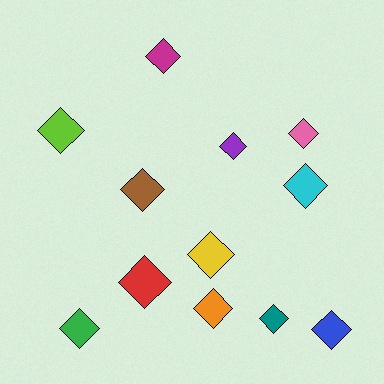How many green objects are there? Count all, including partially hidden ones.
There is 1 green object.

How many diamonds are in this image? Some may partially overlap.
There are 12 diamonds.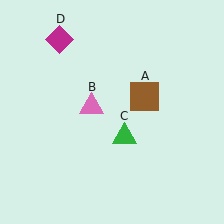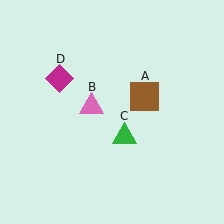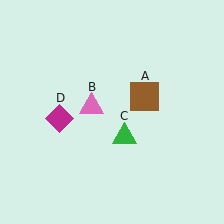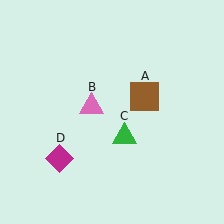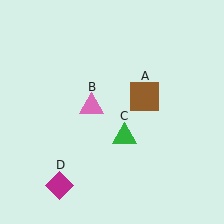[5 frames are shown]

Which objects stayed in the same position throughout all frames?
Brown square (object A) and pink triangle (object B) and green triangle (object C) remained stationary.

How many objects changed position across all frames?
1 object changed position: magenta diamond (object D).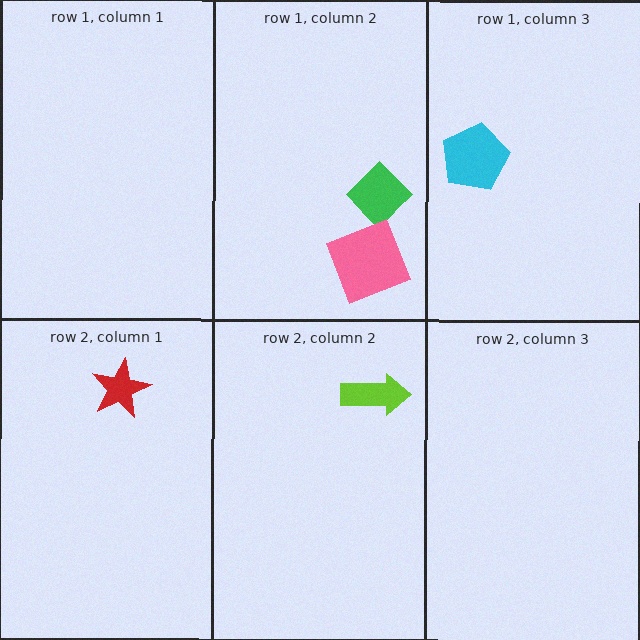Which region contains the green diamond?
The row 1, column 2 region.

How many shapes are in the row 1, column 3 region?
1.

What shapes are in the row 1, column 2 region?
The green diamond, the pink square.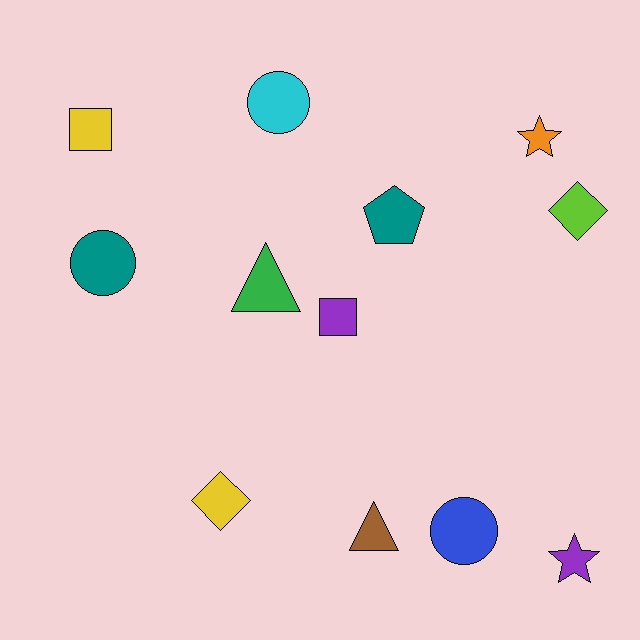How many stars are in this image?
There are 2 stars.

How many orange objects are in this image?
There is 1 orange object.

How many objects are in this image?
There are 12 objects.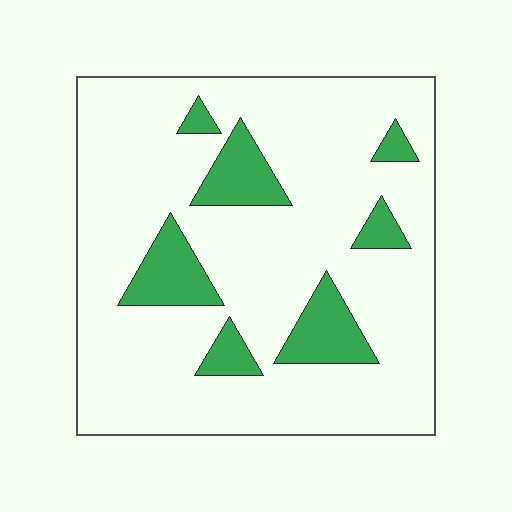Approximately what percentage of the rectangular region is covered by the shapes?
Approximately 15%.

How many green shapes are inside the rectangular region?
7.